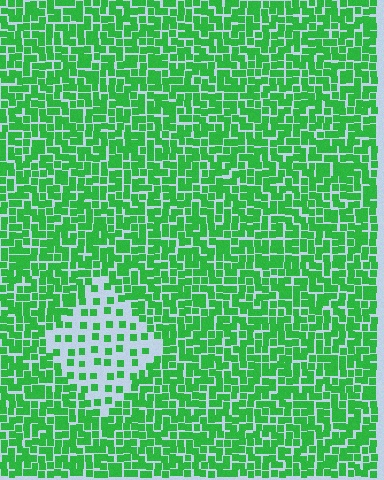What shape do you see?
I see a diamond.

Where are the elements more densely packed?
The elements are more densely packed outside the diamond boundary.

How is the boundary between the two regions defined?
The boundary is defined by a change in element density (approximately 2.7x ratio). All elements are the same color, size, and shape.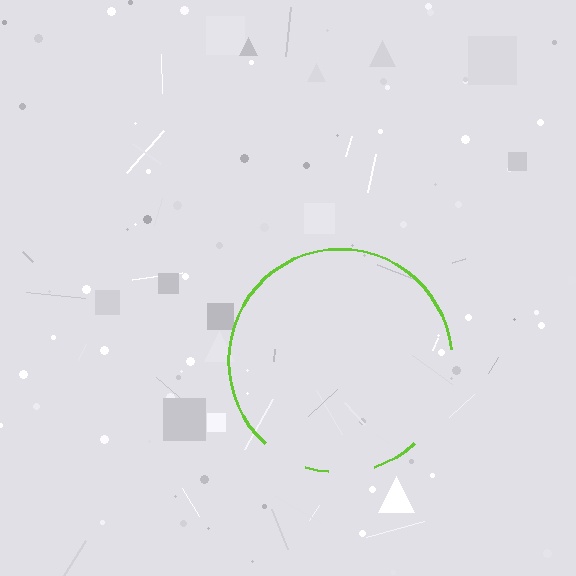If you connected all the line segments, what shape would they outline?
They would outline a circle.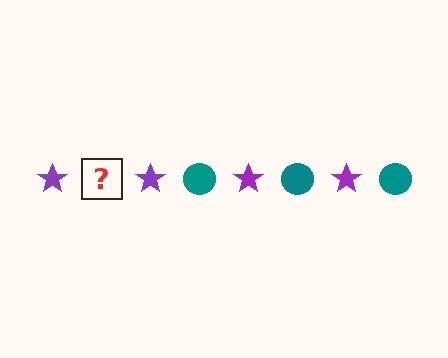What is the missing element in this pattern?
The missing element is a teal circle.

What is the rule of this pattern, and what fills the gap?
The rule is that the pattern alternates between purple star and teal circle. The gap should be filled with a teal circle.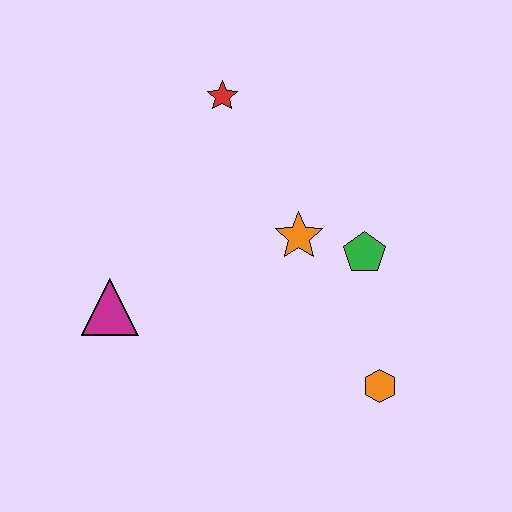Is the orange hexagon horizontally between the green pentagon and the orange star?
No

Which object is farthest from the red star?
The orange hexagon is farthest from the red star.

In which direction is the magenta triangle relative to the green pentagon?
The magenta triangle is to the left of the green pentagon.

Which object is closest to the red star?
The orange star is closest to the red star.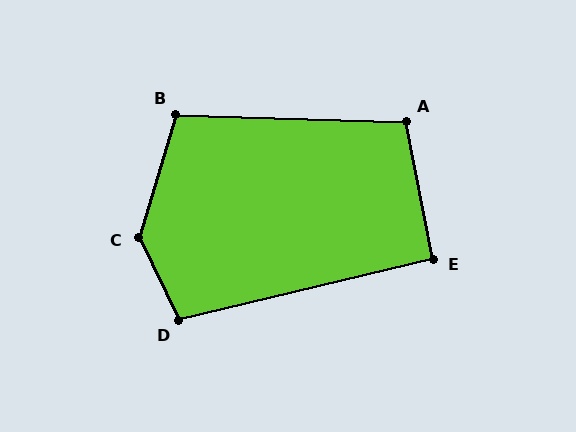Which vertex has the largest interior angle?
C, at approximately 137 degrees.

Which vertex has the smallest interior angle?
E, at approximately 92 degrees.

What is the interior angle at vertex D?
Approximately 102 degrees (obtuse).